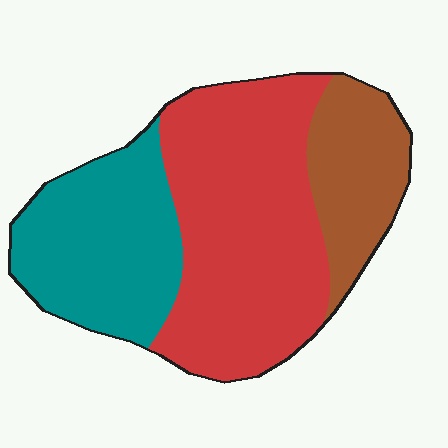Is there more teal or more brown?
Teal.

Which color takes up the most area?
Red, at roughly 50%.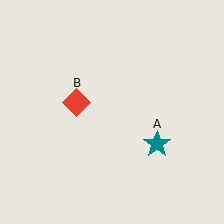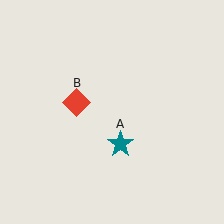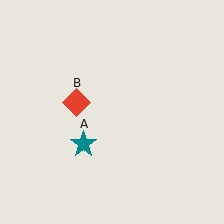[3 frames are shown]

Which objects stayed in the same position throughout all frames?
Red diamond (object B) remained stationary.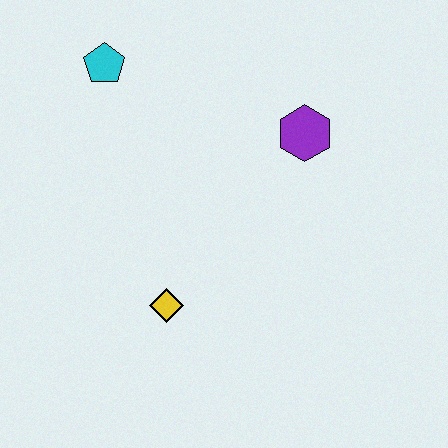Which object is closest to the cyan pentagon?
The purple hexagon is closest to the cyan pentagon.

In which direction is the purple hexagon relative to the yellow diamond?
The purple hexagon is above the yellow diamond.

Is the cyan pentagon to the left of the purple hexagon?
Yes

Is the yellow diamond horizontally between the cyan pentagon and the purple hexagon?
Yes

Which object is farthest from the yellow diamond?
The cyan pentagon is farthest from the yellow diamond.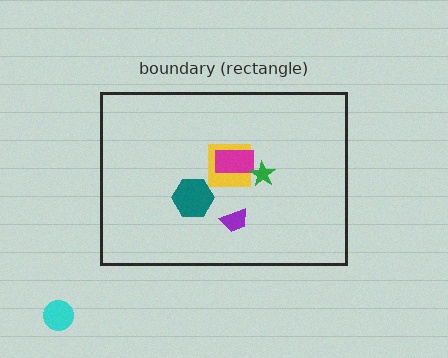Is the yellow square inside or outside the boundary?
Inside.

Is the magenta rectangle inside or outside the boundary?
Inside.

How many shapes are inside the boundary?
5 inside, 1 outside.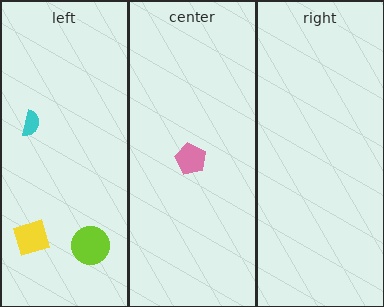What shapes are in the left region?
The yellow square, the lime circle, the cyan semicircle.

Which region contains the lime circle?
The left region.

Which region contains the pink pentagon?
The center region.